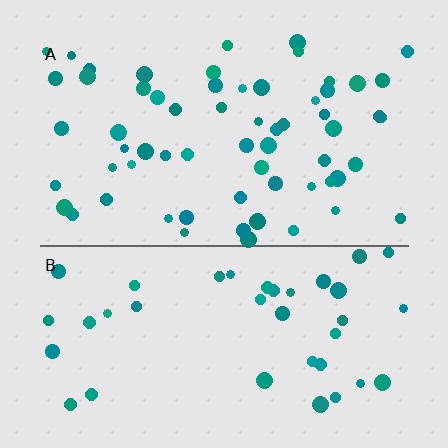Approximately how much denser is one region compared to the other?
Approximately 1.6× — region A over region B.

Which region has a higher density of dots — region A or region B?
A (the top).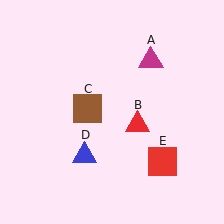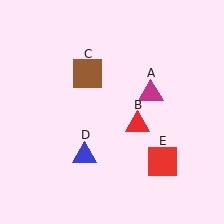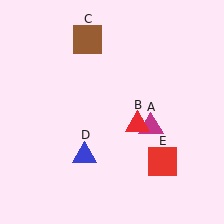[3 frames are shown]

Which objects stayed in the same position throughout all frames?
Red triangle (object B) and blue triangle (object D) and red square (object E) remained stationary.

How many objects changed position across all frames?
2 objects changed position: magenta triangle (object A), brown square (object C).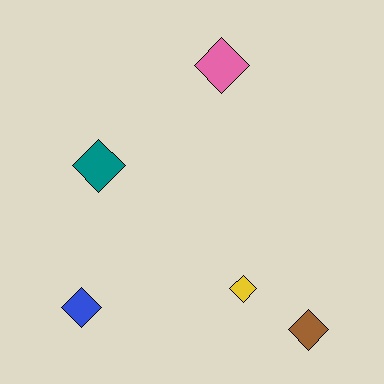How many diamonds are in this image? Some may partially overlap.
There are 5 diamonds.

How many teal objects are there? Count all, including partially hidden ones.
There is 1 teal object.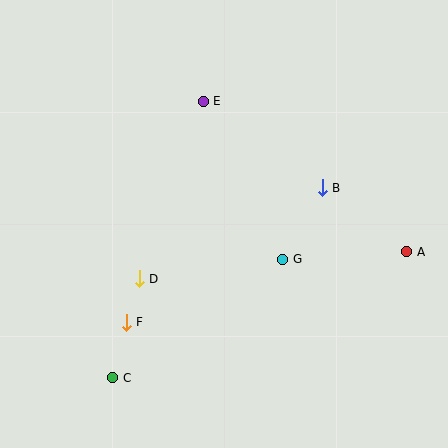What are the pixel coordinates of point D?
Point D is at (139, 279).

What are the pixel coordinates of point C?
Point C is at (113, 378).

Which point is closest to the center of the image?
Point G at (283, 259) is closest to the center.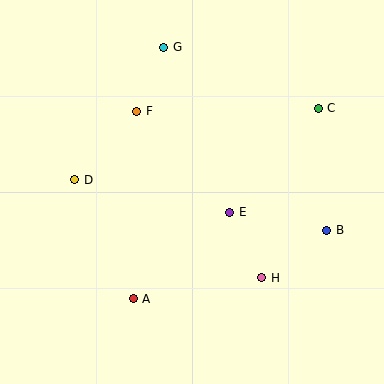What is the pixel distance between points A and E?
The distance between A and E is 129 pixels.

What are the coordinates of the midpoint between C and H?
The midpoint between C and H is at (290, 193).